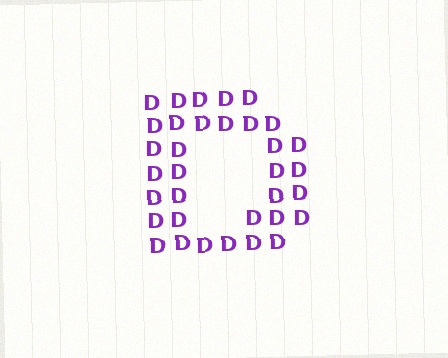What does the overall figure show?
The overall figure shows the letter D.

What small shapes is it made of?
It is made of small letter D's.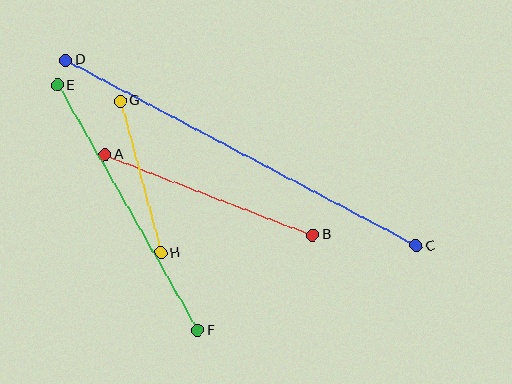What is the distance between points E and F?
The distance is approximately 282 pixels.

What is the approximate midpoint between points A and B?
The midpoint is at approximately (209, 195) pixels.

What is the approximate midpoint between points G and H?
The midpoint is at approximately (140, 177) pixels.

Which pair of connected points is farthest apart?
Points C and D are farthest apart.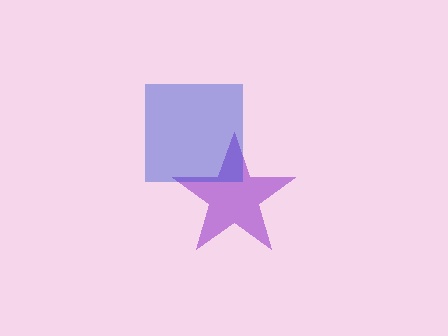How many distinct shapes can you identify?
There are 2 distinct shapes: a purple star, a blue square.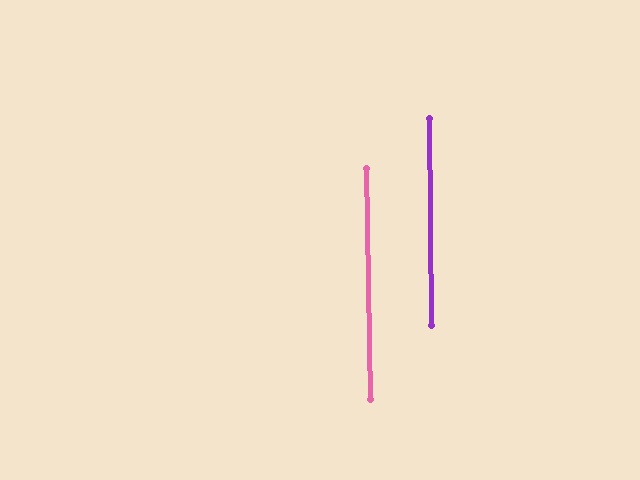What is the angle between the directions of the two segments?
Approximately 0 degrees.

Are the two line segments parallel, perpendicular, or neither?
Parallel — their directions differ by only 0.5°.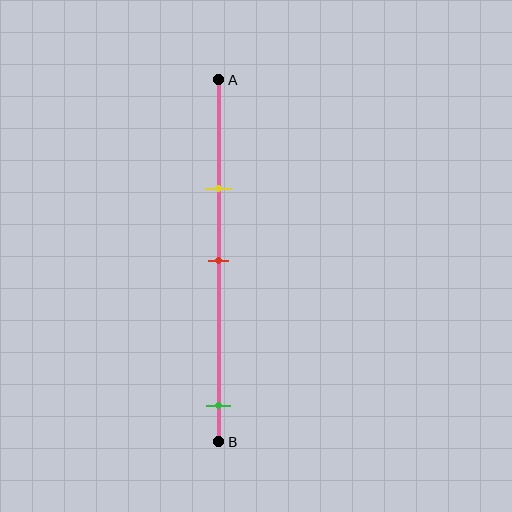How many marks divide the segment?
There are 3 marks dividing the segment.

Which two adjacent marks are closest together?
The yellow and red marks are the closest adjacent pair.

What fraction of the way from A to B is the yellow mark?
The yellow mark is approximately 30% (0.3) of the way from A to B.